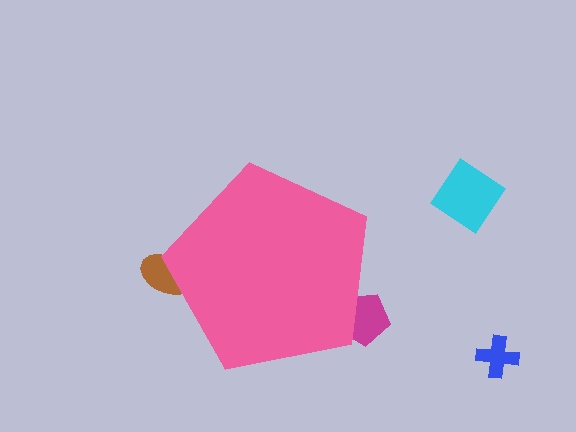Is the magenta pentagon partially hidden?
Yes, the magenta pentagon is partially hidden behind the pink pentagon.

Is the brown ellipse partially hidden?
Yes, the brown ellipse is partially hidden behind the pink pentagon.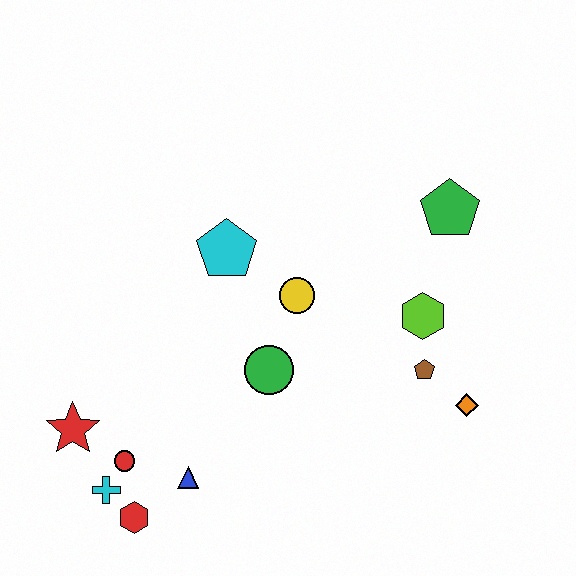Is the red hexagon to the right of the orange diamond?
No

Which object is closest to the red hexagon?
The cyan cross is closest to the red hexagon.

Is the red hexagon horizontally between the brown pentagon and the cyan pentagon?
No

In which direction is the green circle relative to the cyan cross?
The green circle is to the right of the cyan cross.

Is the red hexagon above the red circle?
No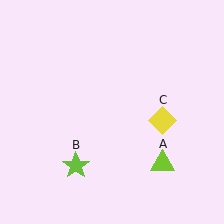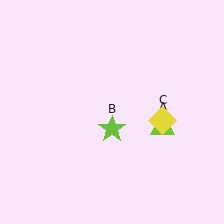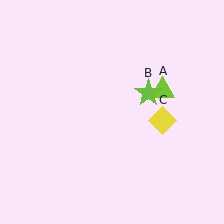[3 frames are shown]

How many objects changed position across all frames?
2 objects changed position: lime triangle (object A), lime star (object B).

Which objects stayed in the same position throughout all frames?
Yellow diamond (object C) remained stationary.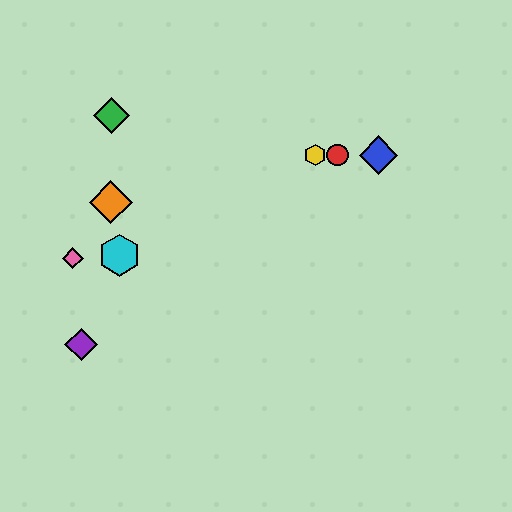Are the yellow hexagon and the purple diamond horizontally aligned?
No, the yellow hexagon is at y≈155 and the purple diamond is at y≈345.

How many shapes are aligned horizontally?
3 shapes (the red circle, the blue diamond, the yellow hexagon) are aligned horizontally.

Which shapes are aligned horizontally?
The red circle, the blue diamond, the yellow hexagon are aligned horizontally.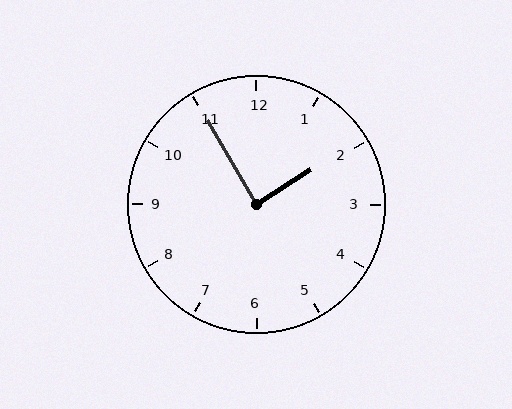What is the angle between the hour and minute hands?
Approximately 88 degrees.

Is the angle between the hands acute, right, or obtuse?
It is right.